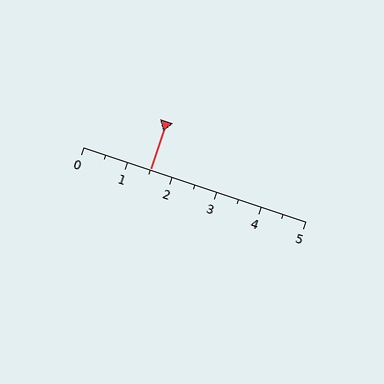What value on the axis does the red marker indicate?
The marker indicates approximately 1.5.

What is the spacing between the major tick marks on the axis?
The major ticks are spaced 1 apart.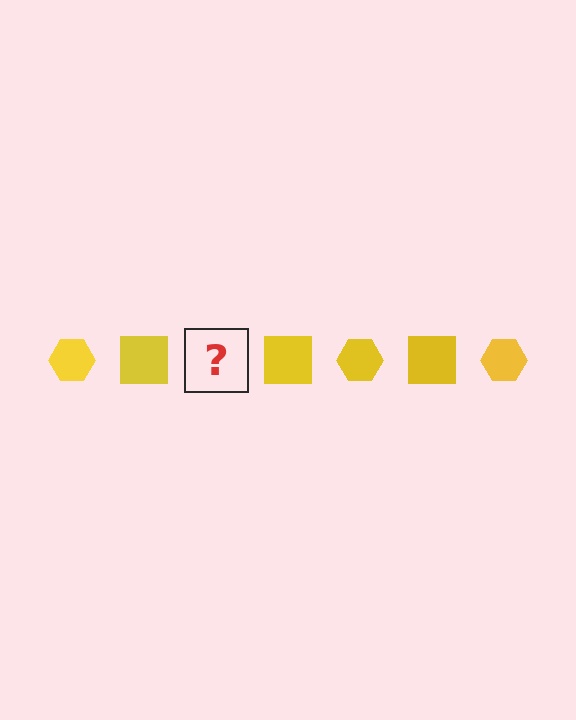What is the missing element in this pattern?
The missing element is a yellow hexagon.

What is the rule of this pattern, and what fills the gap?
The rule is that the pattern cycles through hexagon, square shapes in yellow. The gap should be filled with a yellow hexagon.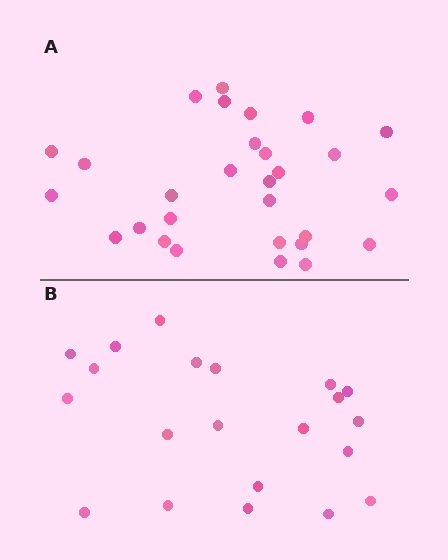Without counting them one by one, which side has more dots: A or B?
Region A (the top region) has more dots.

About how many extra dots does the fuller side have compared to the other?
Region A has roughly 8 or so more dots than region B.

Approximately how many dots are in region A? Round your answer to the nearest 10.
About 30 dots. (The exact count is 29, which rounds to 30.)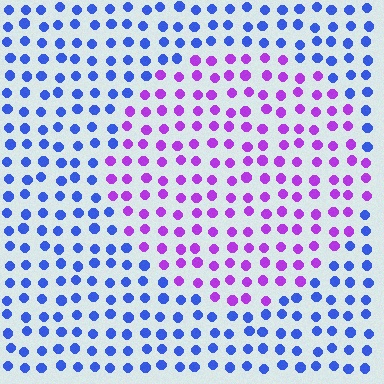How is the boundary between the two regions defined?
The boundary is defined purely by a slight shift in hue (about 57 degrees). Spacing, size, and orientation are identical on both sides.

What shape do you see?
I see a circle.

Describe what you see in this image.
The image is filled with small blue elements in a uniform arrangement. A circle-shaped region is visible where the elements are tinted to a slightly different hue, forming a subtle color boundary.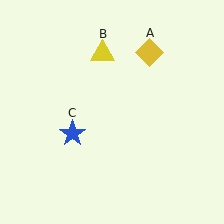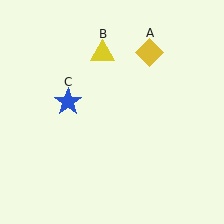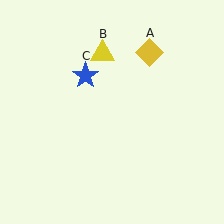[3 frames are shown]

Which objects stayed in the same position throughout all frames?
Yellow diamond (object A) and yellow triangle (object B) remained stationary.